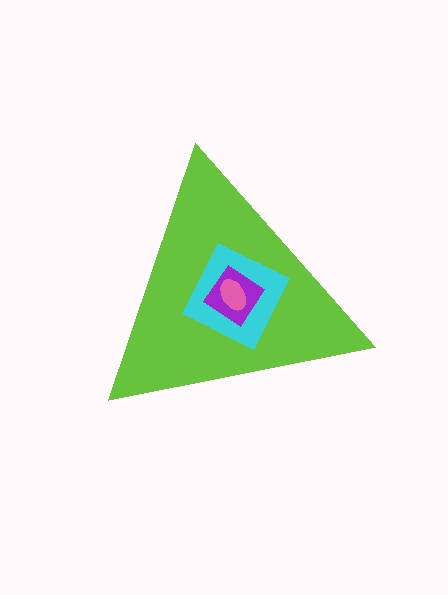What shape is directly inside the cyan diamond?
The purple diamond.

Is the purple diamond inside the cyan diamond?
Yes.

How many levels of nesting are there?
4.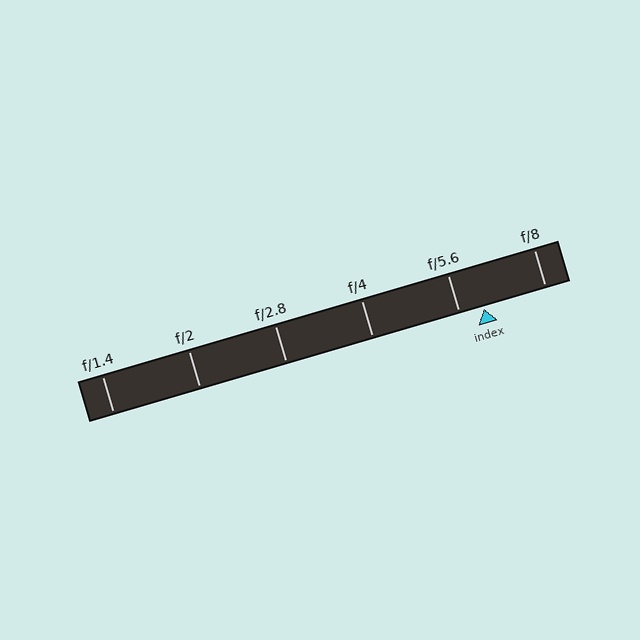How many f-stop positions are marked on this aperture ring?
There are 6 f-stop positions marked.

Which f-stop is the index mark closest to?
The index mark is closest to f/5.6.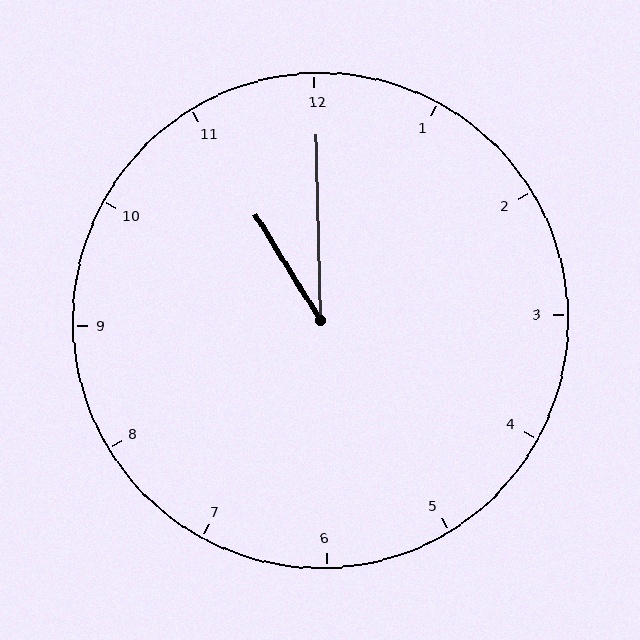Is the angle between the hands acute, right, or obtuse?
It is acute.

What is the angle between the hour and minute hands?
Approximately 30 degrees.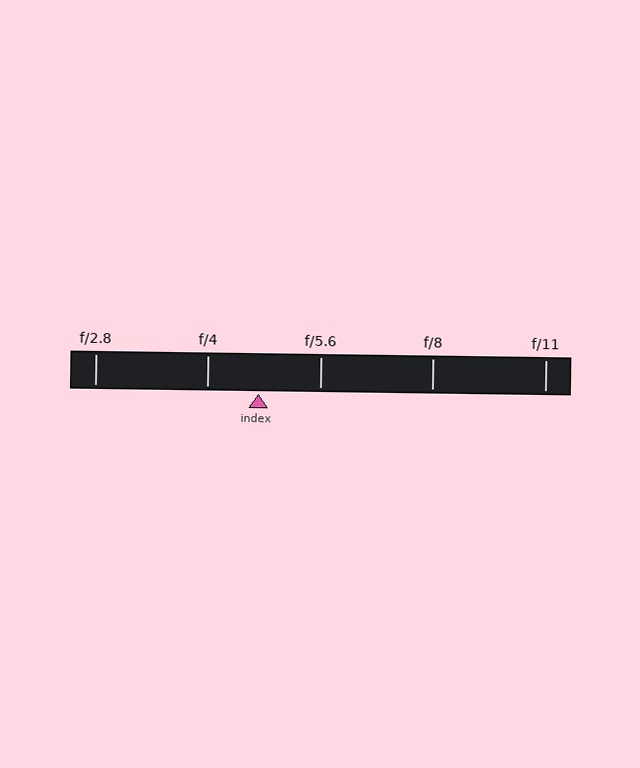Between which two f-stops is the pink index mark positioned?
The index mark is between f/4 and f/5.6.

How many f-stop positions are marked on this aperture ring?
There are 5 f-stop positions marked.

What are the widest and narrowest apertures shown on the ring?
The widest aperture shown is f/2.8 and the narrowest is f/11.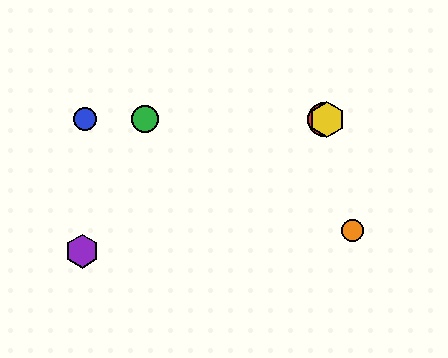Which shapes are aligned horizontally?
The red circle, the blue circle, the green circle, the yellow hexagon are aligned horizontally.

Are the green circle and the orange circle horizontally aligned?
No, the green circle is at y≈119 and the orange circle is at y≈230.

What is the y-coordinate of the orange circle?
The orange circle is at y≈230.